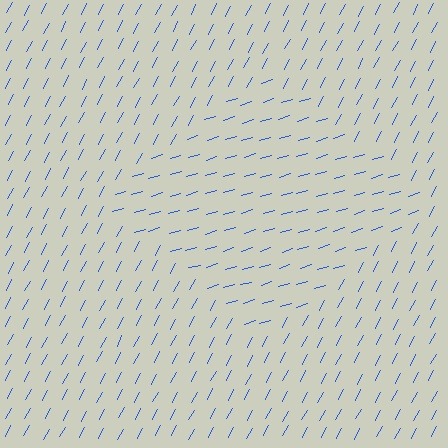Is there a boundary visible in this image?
Yes, there is a texture boundary formed by a change in line orientation.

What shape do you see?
I see a diamond.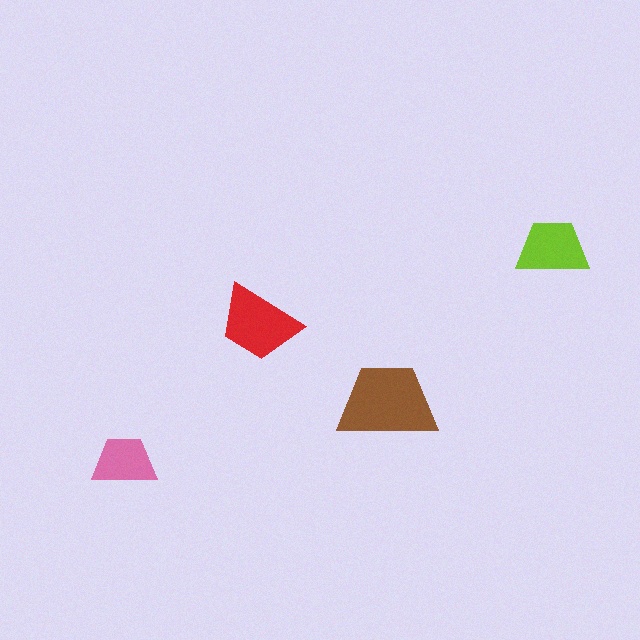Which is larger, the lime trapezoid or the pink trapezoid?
The lime one.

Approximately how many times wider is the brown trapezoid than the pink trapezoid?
About 1.5 times wider.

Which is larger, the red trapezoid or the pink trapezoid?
The red one.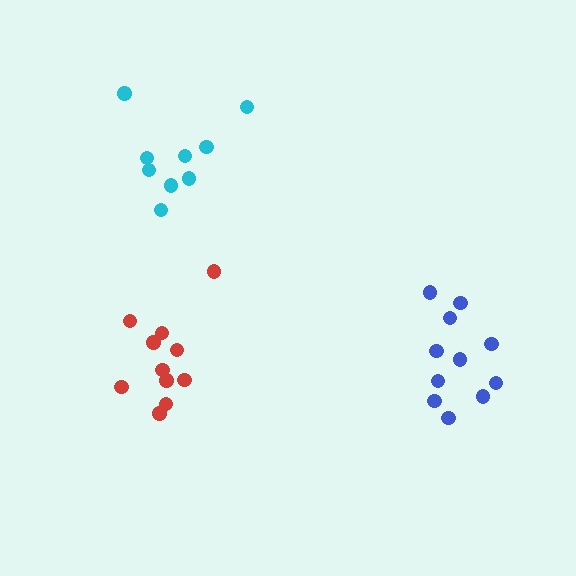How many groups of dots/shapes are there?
There are 3 groups.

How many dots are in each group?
Group 1: 9 dots, Group 2: 11 dots, Group 3: 11 dots (31 total).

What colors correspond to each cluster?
The clusters are colored: cyan, blue, red.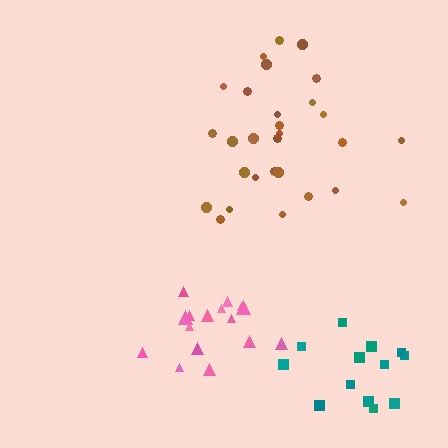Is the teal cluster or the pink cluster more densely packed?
Pink.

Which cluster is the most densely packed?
Pink.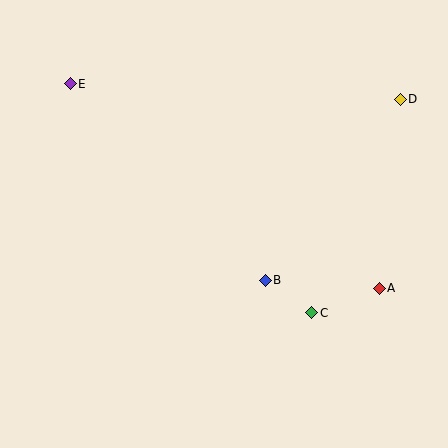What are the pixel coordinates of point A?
Point A is at (379, 288).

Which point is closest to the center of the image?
Point B at (265, 280) is closest to the center.